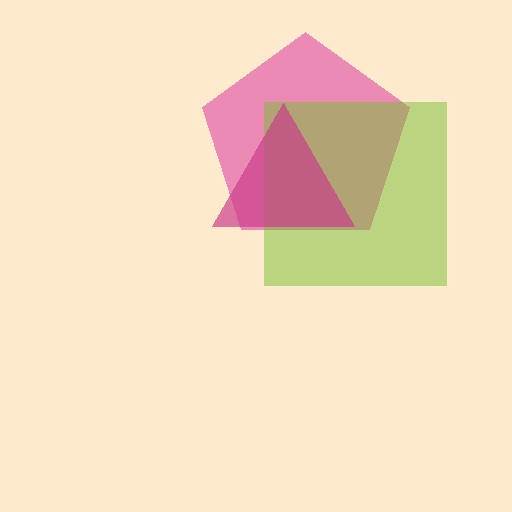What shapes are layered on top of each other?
The layered shapes are: a pink pentagon, a lime square, a magenta triangle.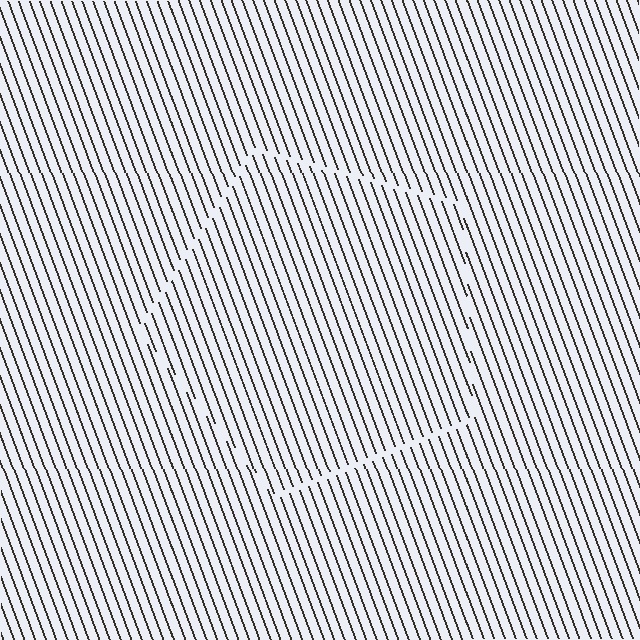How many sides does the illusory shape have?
5 sides — the line-ends trace a pentagon.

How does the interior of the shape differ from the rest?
The interior of the shape contains the same grating, shifted by half a period — the contour is defined by the phase discontinuity where line-ends from the inner and outer gratings abut.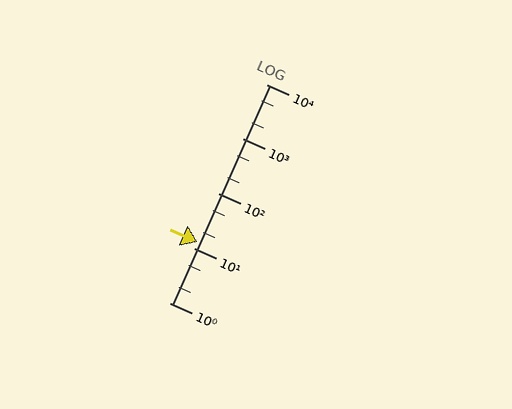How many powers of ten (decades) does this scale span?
The scale spans 4 decades, from 1 to 10000.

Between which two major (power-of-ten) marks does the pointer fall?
The pointer is between 10 and 100.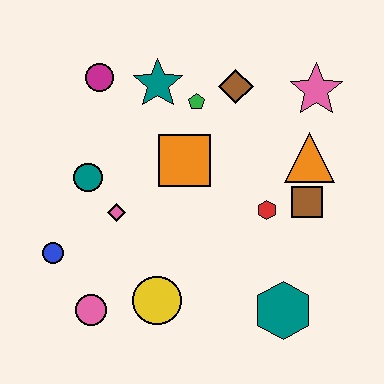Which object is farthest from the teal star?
The teal hexagon is farthest from the teal star.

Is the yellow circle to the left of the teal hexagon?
Yes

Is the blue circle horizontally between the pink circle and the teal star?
No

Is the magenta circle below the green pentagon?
No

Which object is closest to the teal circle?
The pink diamond is closest to the teal circle.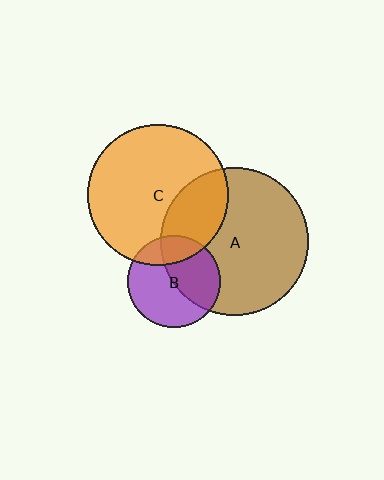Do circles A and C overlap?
Yes.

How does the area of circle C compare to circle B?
Approximately 2.3 times.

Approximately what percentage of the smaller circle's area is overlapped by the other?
Approximately 30%.